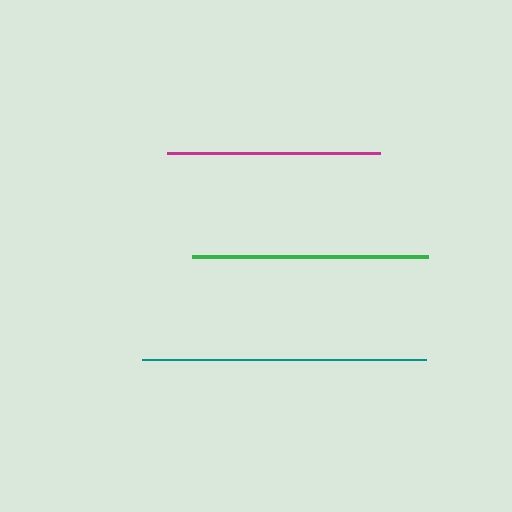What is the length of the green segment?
The green segment is approximately 236 pixels long.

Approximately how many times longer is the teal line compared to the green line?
The teal line is approximately 1.2 times the length of the green line.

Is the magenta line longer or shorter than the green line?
The green line is longer than the magenta line.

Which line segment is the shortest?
The magenta line is the shortest at approximately 213 pixels.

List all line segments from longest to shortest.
From longest to shortest: teal, green, magenta.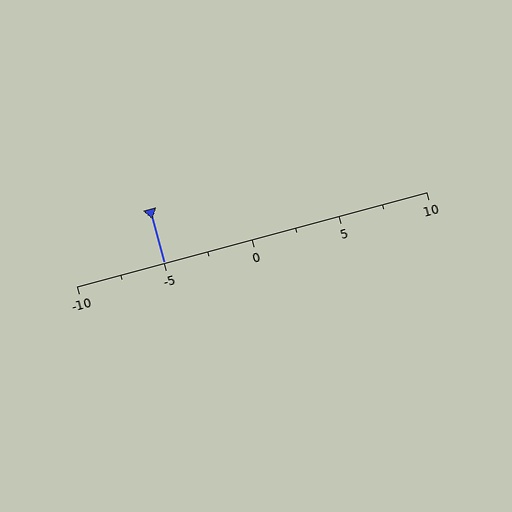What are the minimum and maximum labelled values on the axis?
The axis runs from -10 to 10.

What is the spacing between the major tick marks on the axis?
The major ticks are spaced 5 apart.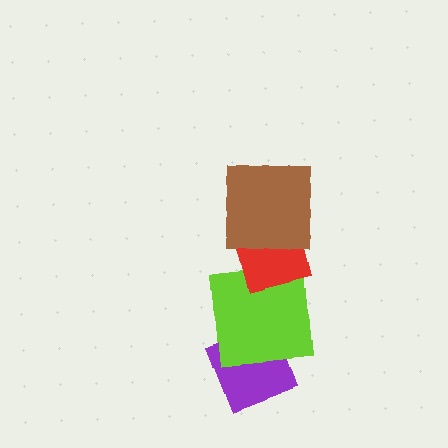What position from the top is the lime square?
The lime square is 3rd from the top.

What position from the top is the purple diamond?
The purple diamond is 4th from the top.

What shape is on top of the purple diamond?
The lime square is on top of the purple diamond.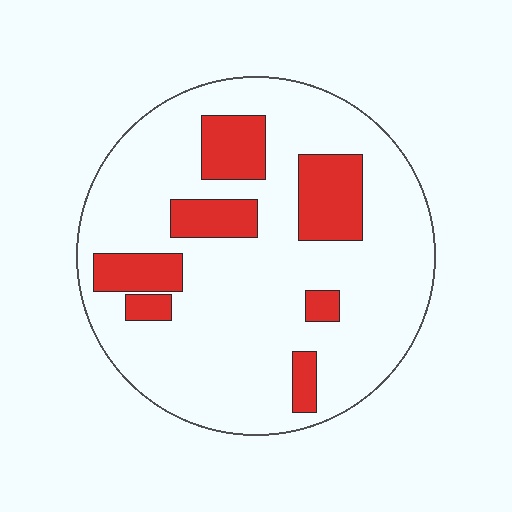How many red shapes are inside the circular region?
7.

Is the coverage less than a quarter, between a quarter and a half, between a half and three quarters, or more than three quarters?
Less than a quarter.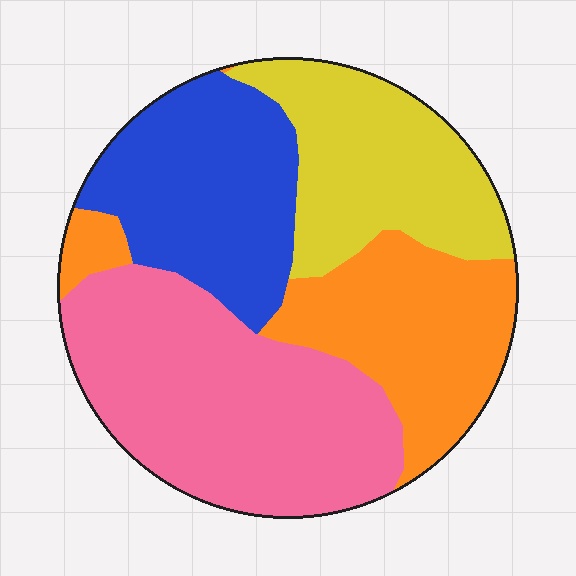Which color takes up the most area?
Pink, at roughly 35%.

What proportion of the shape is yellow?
Yellow takes up about one fifth (1/5) of the shape.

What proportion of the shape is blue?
Blue covers 22% of the shape.